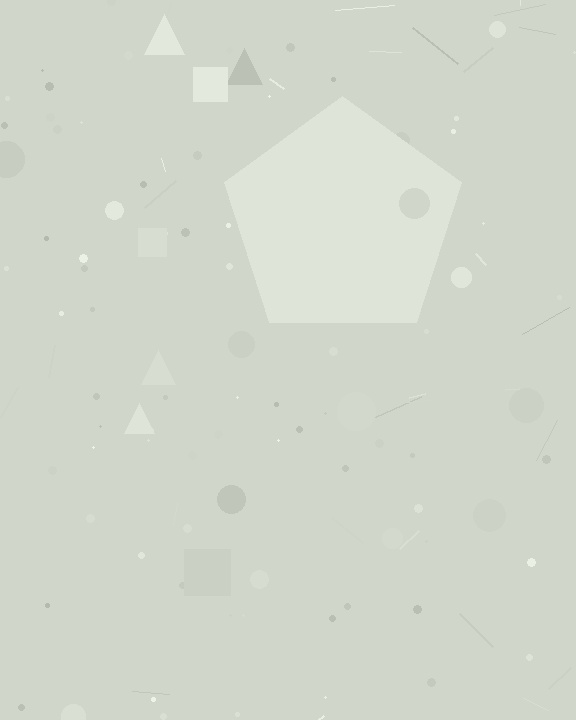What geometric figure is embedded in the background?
A pentagon is embedded in the background.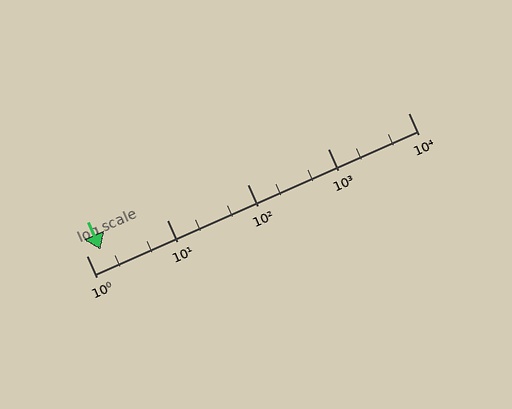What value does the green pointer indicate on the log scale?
The pointer indicates approximately 1.5.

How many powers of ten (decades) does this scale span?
The scale spans 4 decades, from 1 to 10000.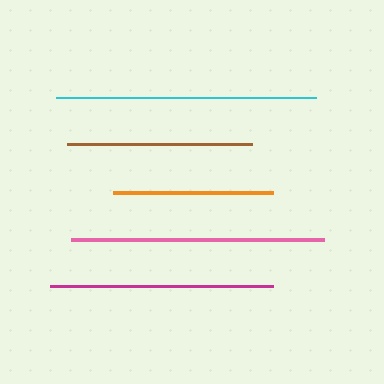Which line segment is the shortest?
The orange line is the shortest at approximately 160 pixels.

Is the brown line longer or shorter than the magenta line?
The magenta line is longer than the brown line.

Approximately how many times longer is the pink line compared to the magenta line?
The pink line is approximately 1.1 times the length of the magenta line.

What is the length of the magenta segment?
The magenta segment is approximately 223 pixels long.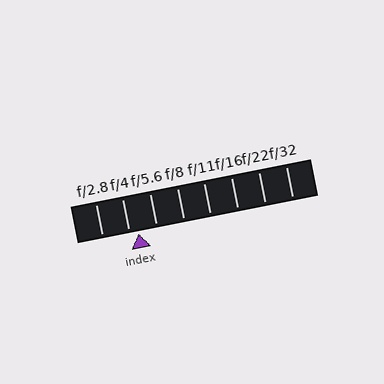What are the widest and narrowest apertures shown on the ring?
The widest aperture shown is f/2.8 and the narrowest is f/32.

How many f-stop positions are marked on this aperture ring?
There are 8 f-stop positions marked.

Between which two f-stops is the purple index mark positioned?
The index mark is between f/4 and f/5.6.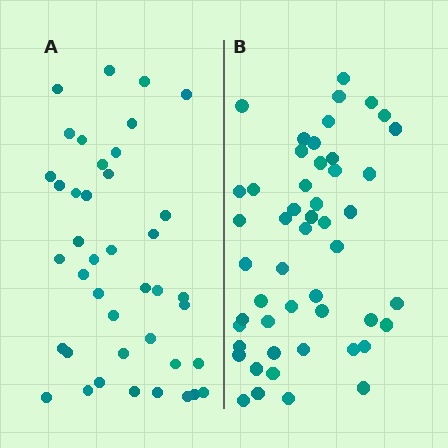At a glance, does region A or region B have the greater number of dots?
Region B (the right region) has more dots.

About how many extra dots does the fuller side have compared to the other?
Region B has roughly 8 or so more dots than region A.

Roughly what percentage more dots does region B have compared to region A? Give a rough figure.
About 20% more.